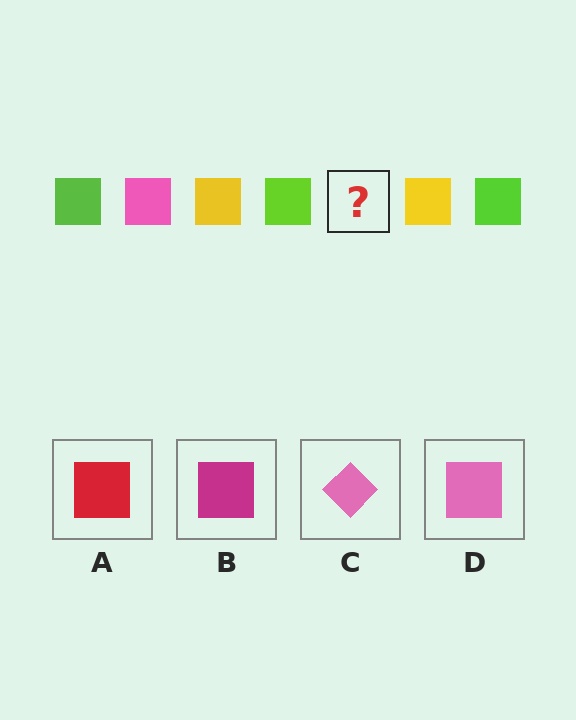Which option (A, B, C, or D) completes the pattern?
D.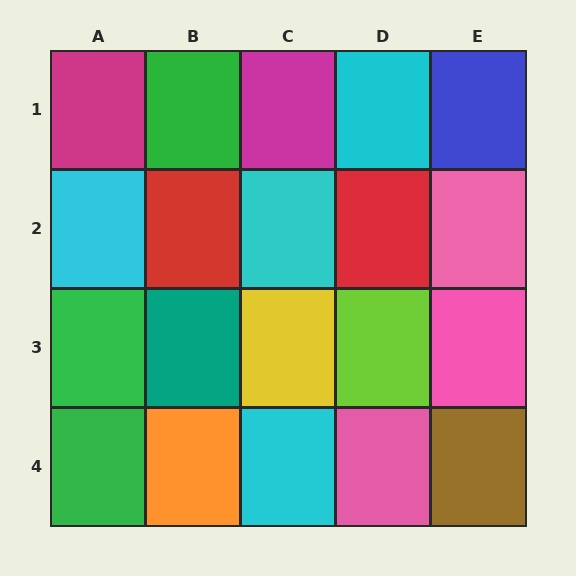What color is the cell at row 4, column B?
Orange.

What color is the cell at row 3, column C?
Yellow.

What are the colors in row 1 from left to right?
Magenta, green, magenta, cyan, blue.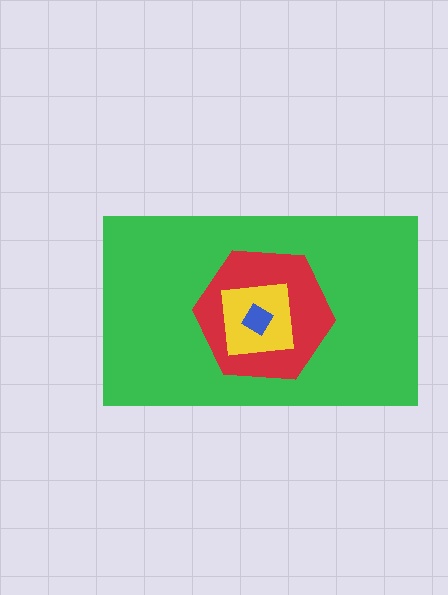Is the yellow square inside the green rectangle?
Yes.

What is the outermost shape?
The green rectangle.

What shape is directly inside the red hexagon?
The yellow square.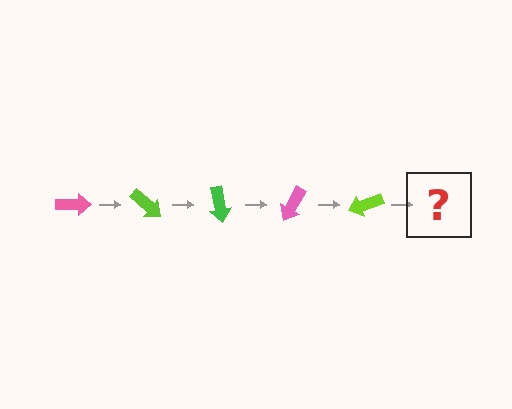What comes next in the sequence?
The next element should be a green arrow, rotated 200 degrees from the start.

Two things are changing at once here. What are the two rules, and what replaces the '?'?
The two rules are that it rotates 40 degrees each step and the color cycles through pink, lime, and green. The '?' should be a green arrow, rotated 200 degrees from the start.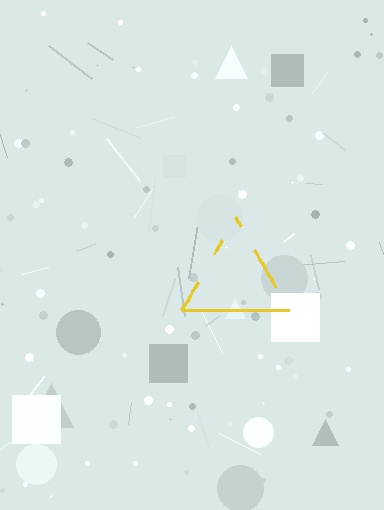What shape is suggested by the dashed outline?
The dashed outline suggests a triangle.